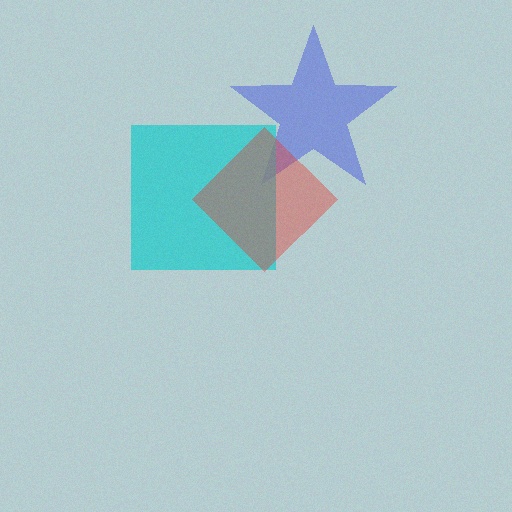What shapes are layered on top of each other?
The layered shapes are: a blue star, a cyan square, a red diamond.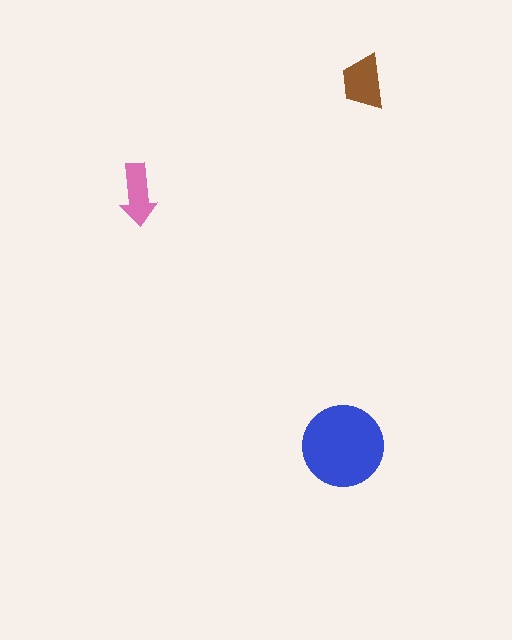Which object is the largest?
The blue circle.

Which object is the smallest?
The pink arrow.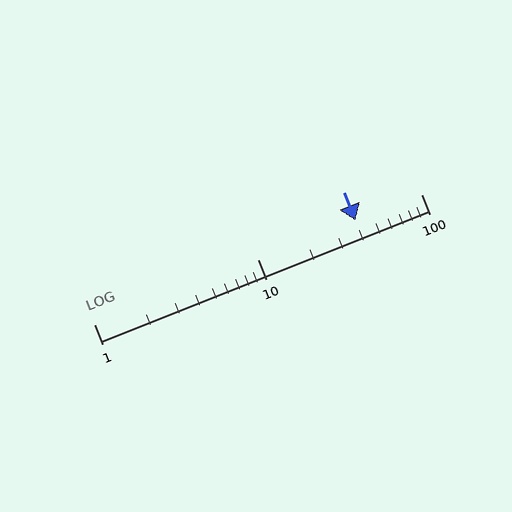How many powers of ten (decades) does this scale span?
The scale spans 2 decades, from 1 to 100.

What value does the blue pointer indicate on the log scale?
The pointer indicates approximately 40.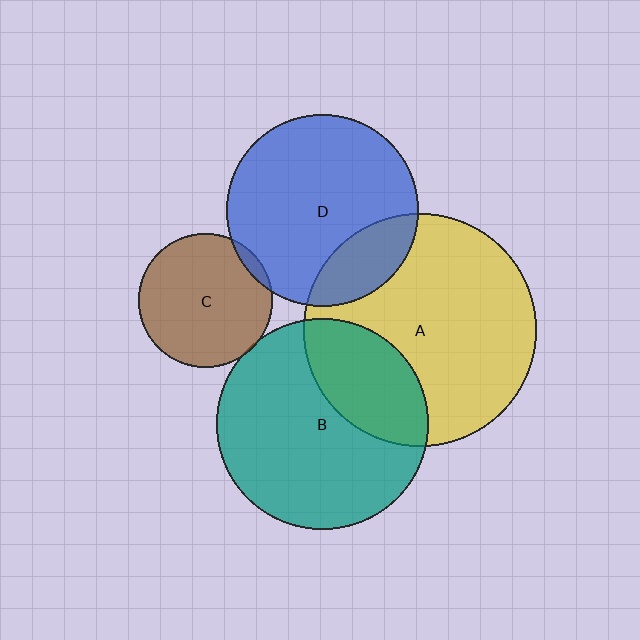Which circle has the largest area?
Circle A (yellow).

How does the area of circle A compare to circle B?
Approximately 1.2 times.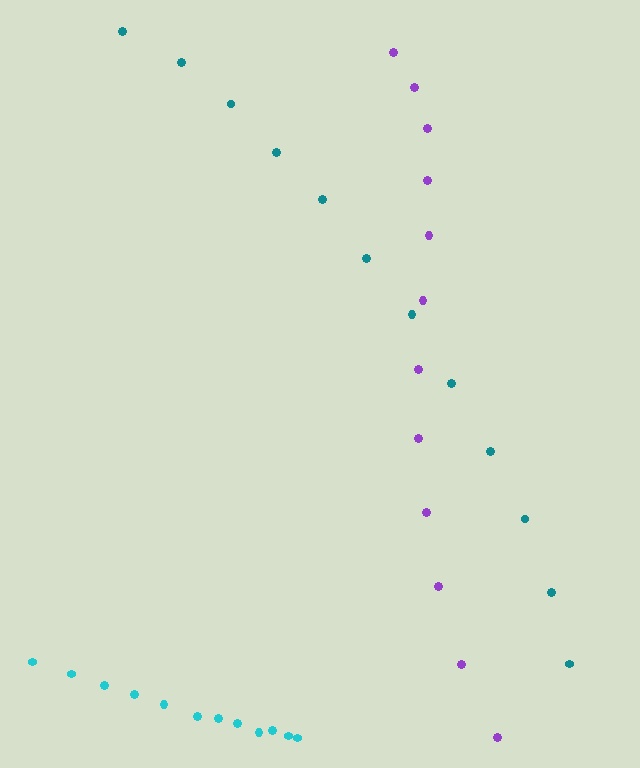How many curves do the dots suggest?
There are 3 distinct paths.